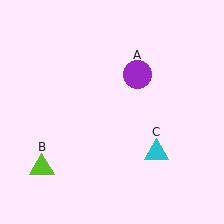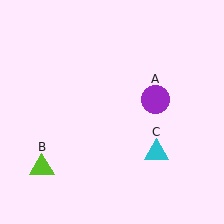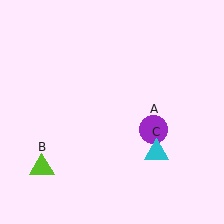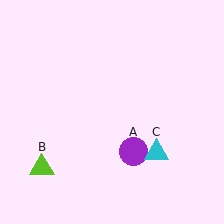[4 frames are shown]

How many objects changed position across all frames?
1 object changed position: purple circle (object A).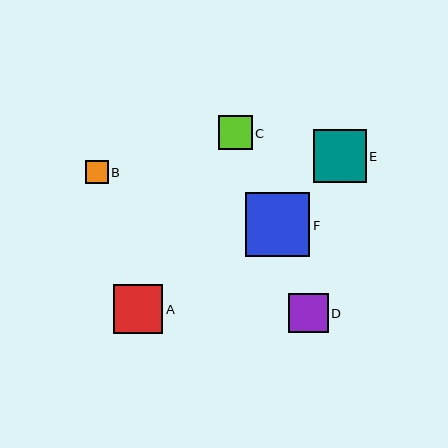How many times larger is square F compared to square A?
Square F is approximately 1.3 times the size of square A.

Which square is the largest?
Square F is the largest with a size of approximately 64 pixels.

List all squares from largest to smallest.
From largest to smallest: F, E, A, D, C, B.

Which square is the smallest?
Square B is the smallest with a size of approximately 23 pixels.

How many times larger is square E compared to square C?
Square E is approximately 1.6 times the size of square C.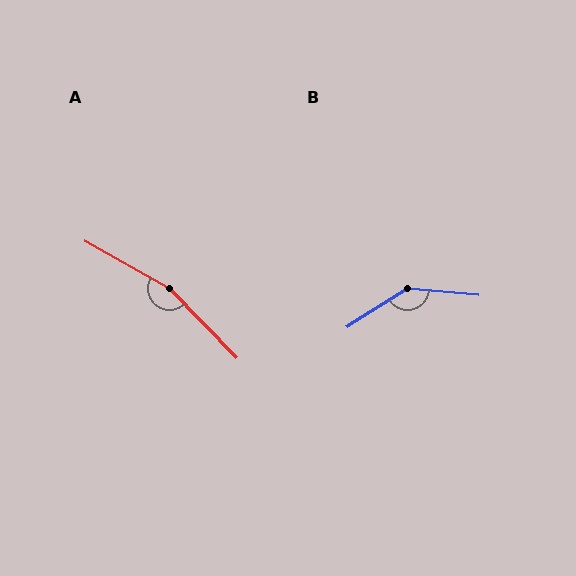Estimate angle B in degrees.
Approximately 142 degrees.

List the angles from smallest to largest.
B (142°), A (163°).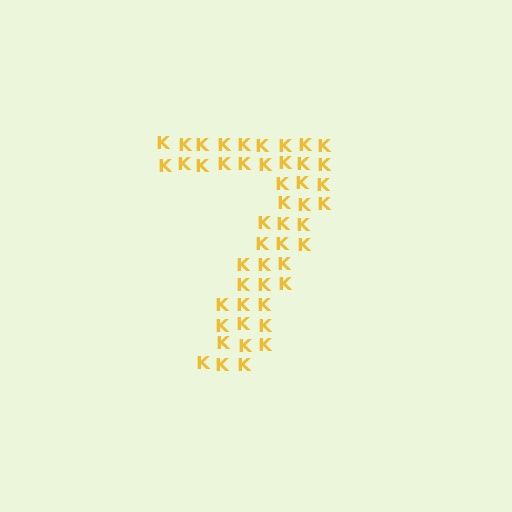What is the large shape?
The large shape is the digit 7.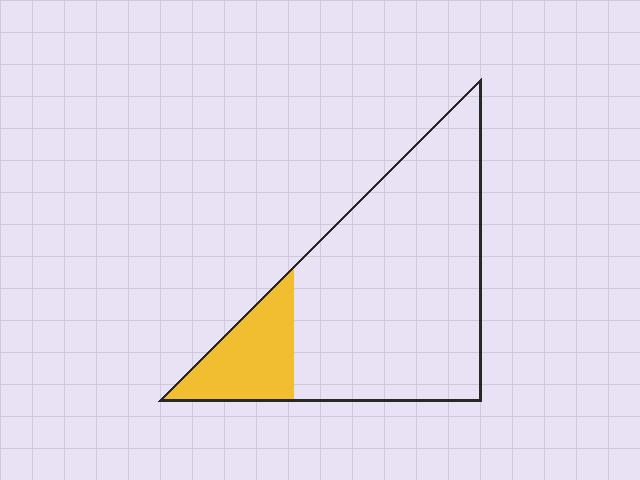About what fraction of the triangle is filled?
About one sixth (1/6).